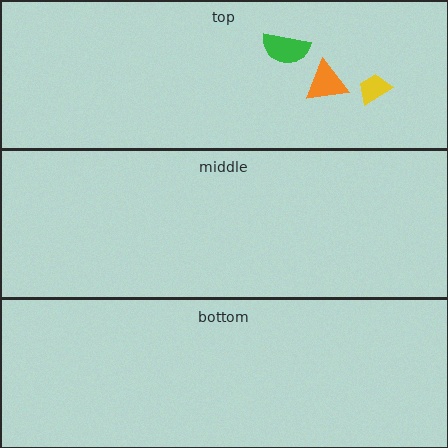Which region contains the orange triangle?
The top region.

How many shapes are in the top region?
3.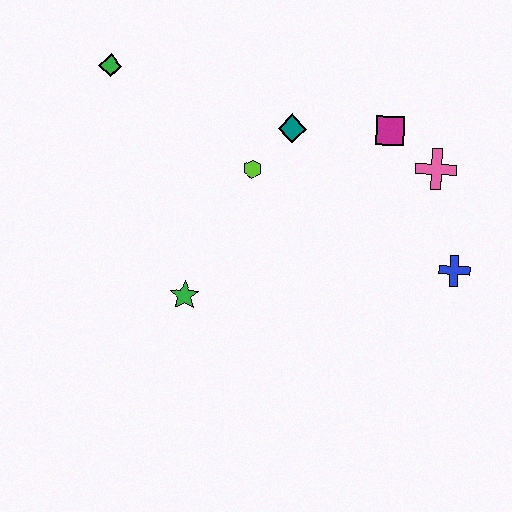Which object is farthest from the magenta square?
The green diamond is farthest from the magenta square.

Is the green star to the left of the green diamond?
No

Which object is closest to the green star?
The lime hexagon is closest to the green star.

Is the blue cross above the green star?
Yes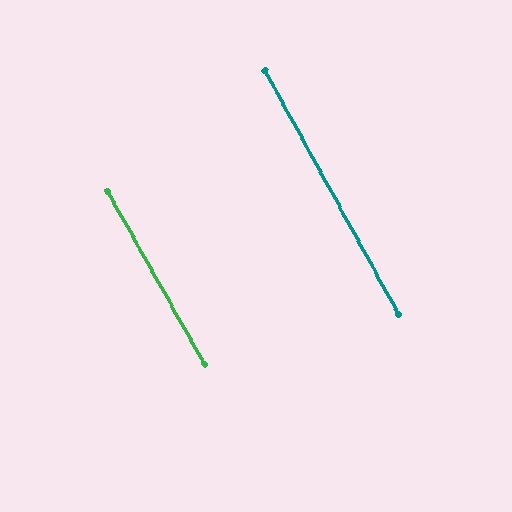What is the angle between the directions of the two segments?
Approximately 1 degree.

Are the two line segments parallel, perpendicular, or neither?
Parallel — their directions differ by only 0.7°.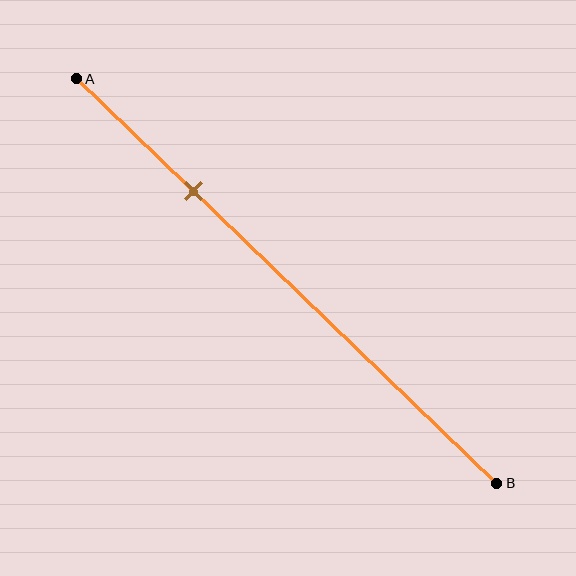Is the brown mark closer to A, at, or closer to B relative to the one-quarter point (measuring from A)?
The brown mark is approximately at the one-quarter point of segment AB.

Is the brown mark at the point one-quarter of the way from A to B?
Yes, the mark is approximately at the one-quarter point.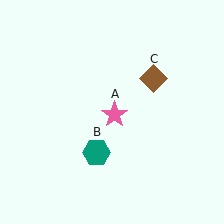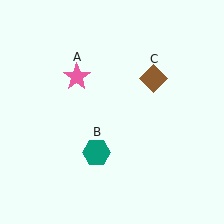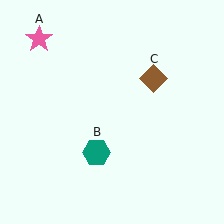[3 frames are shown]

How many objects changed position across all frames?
1 object changed position: pink star (object A).